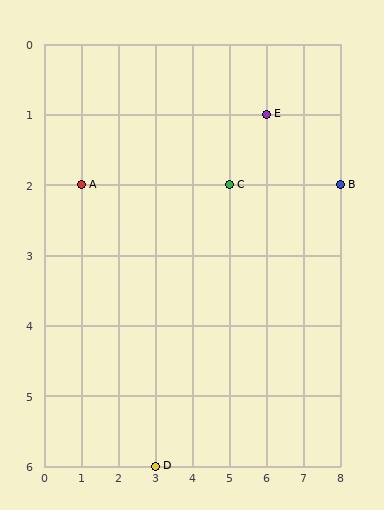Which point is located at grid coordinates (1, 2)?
Point A is at (1, 2).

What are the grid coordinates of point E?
Point E is at grid coordinates (6, 1).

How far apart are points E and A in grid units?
Points E and A are 5 columns and 1 row apart (about 5.1 grid units diagonally).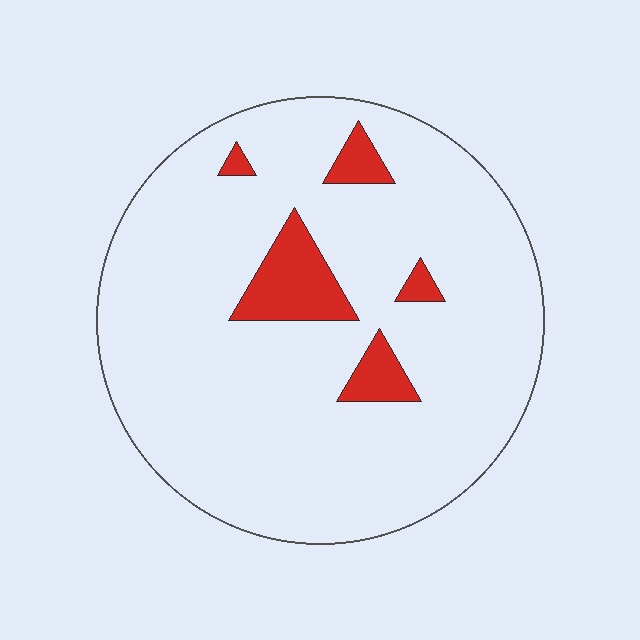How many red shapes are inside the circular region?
5.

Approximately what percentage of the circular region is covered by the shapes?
Approximately 10%.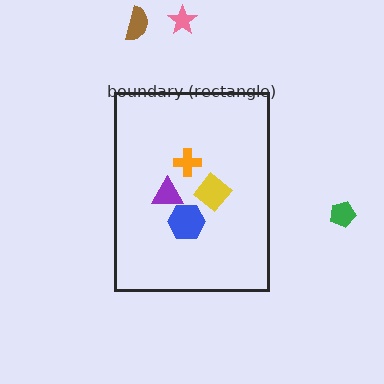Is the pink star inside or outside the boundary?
Outside.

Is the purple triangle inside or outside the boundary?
Inside.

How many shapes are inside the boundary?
4 inside, 3 outside.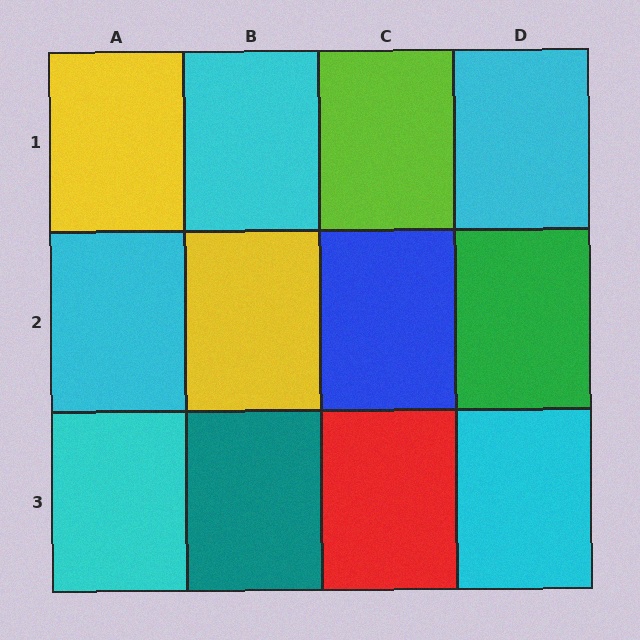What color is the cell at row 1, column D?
Cyan.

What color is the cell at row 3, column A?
Cyan.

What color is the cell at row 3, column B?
Teal.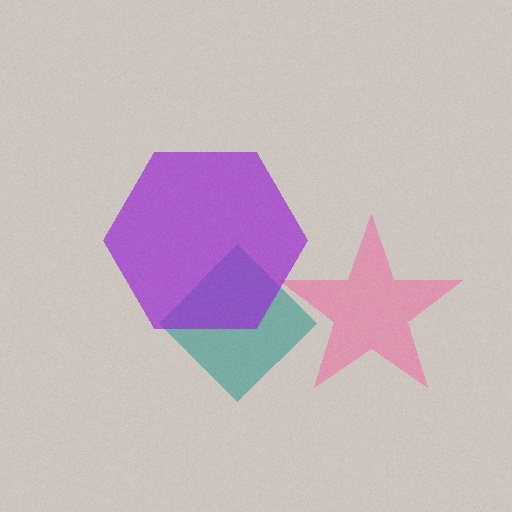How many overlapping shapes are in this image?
There are 3 overlapping shapes in the image.